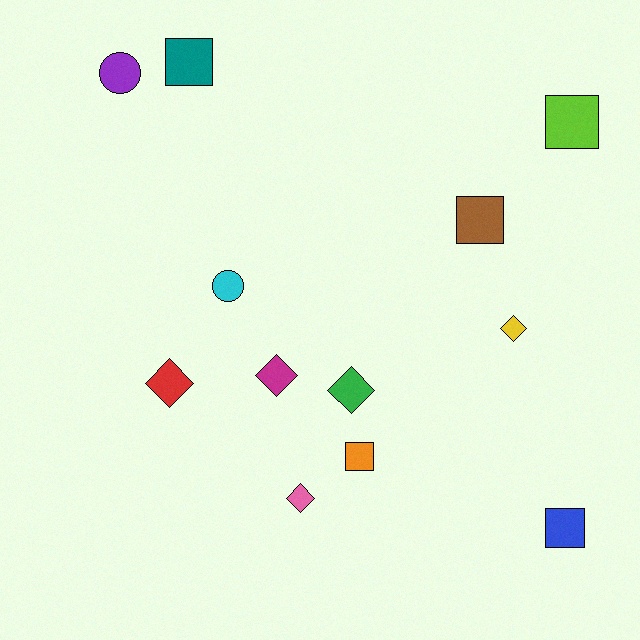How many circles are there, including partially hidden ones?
There are 2 circles.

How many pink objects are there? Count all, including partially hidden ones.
There is 1 pink object.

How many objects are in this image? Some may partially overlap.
There are 12 objects.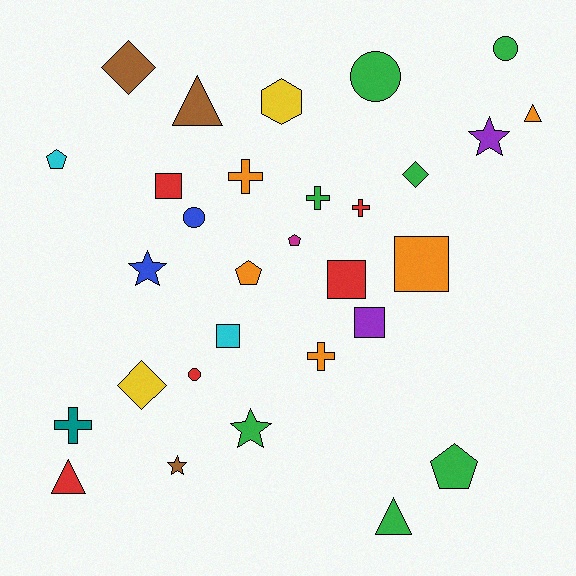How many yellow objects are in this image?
There are 2 yellow objects.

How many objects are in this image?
There are 30 objects.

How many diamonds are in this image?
There are 3 diamonds.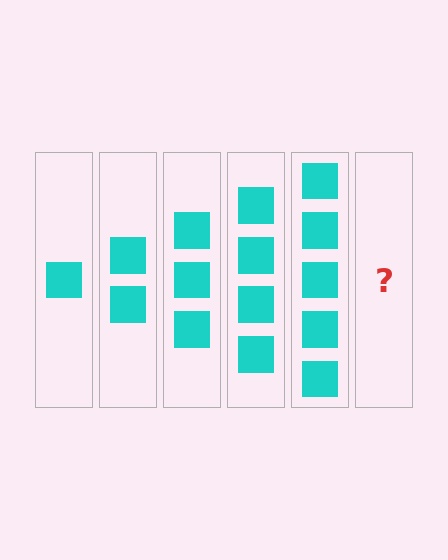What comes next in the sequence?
The next element should be 6 squares.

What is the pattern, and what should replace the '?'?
The pattern is that each step adds one more square. The '?' should be 6 squares.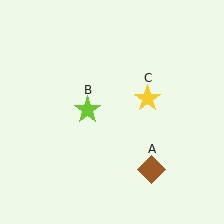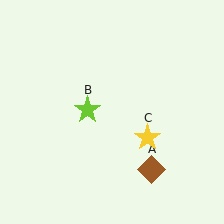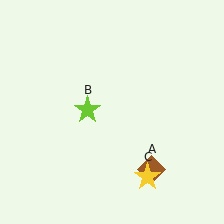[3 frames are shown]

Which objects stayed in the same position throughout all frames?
Brown diamond (object A) and lime star (object B) remained stationary.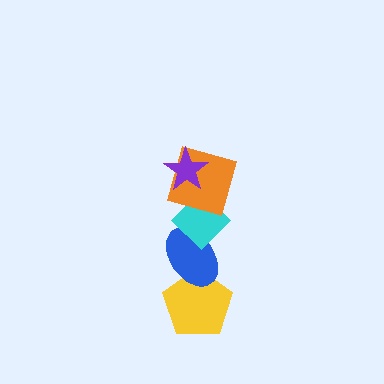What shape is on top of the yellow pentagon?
The blue ellipse is on top of the yellow pentagon.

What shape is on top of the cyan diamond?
The orange square is on top of the cyan diamond.